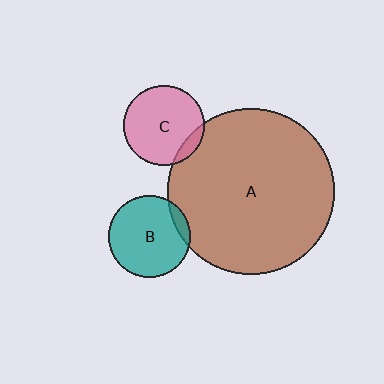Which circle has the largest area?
Circle A (brown).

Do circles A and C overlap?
Yes.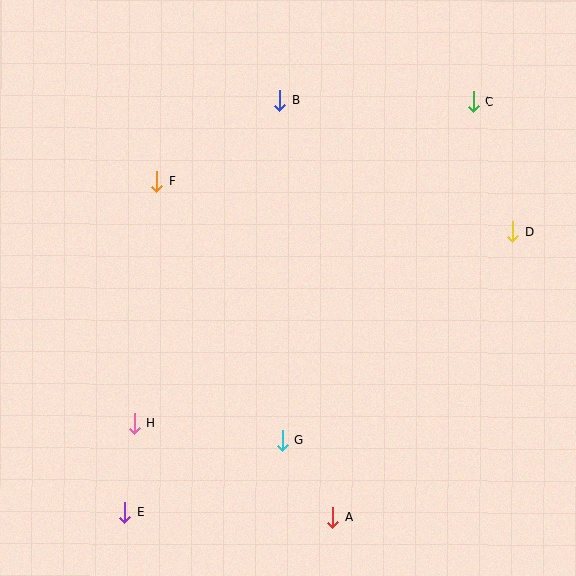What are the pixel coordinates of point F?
Point F is at (157, 181).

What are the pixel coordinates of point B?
Point B is at (280, 100).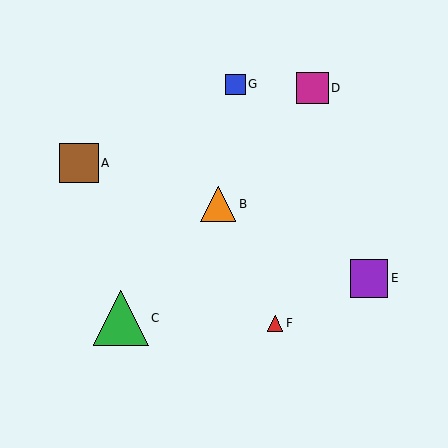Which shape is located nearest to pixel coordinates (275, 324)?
The red triangle (labeled F) at (275, 323) is nearest to that location.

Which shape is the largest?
The green triangle (labeled C) is the largest.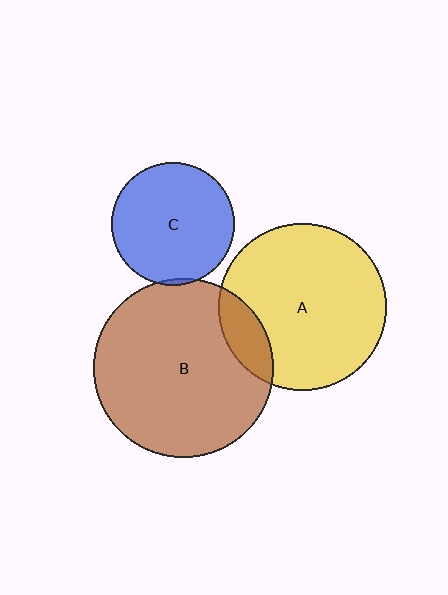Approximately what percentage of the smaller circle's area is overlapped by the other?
Approximately 5%.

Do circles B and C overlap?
Yes.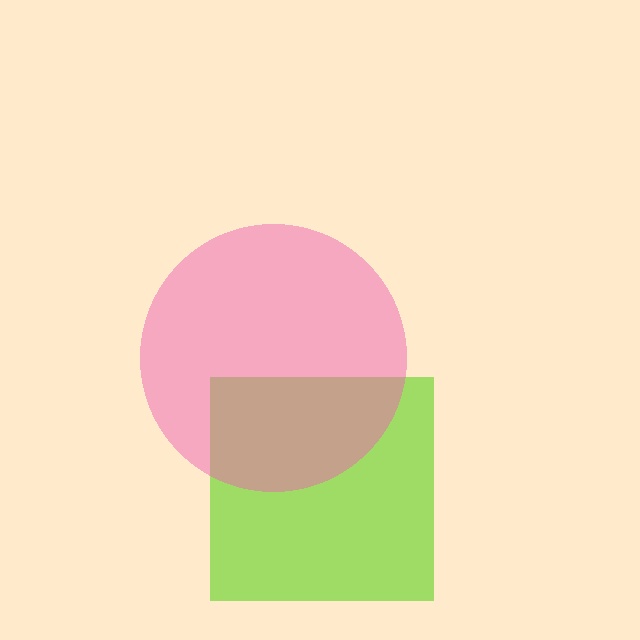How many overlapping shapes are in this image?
There are 2 overlapping shapes in the image.